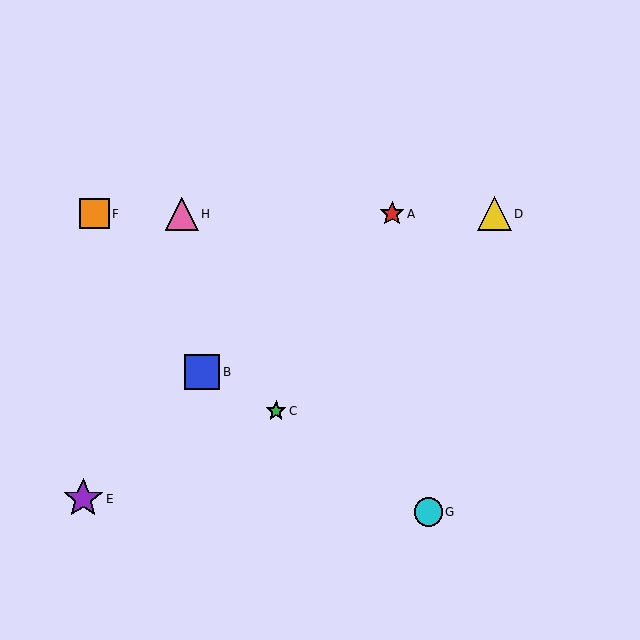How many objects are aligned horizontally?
4 objects (A, D, F, H) are aligned horizontally.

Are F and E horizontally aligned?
No, F is at y≈214 and E is at y≈499.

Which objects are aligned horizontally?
Objects A, D, F, H are aligned horizontally.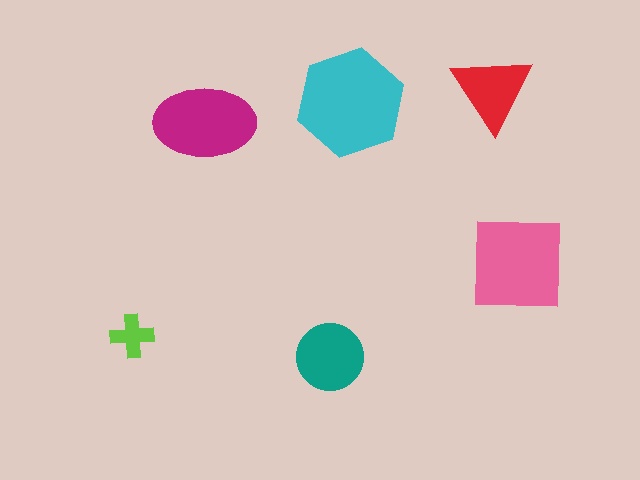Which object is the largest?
The cyan hexagon.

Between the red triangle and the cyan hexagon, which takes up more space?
The cyan hexagon.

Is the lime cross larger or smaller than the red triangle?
Smaller.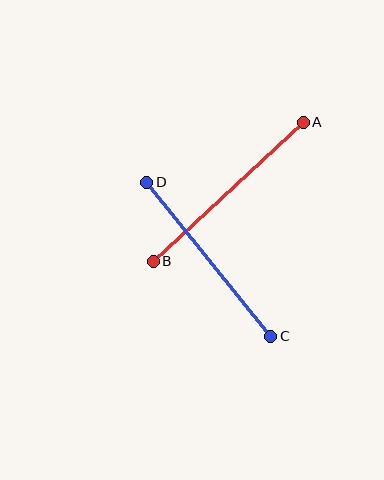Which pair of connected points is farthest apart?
Points A and B are farthest apart.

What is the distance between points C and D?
The distance is approximately 198 pixels.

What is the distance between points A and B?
The distance is approximately 205 pixels.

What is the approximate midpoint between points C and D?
The midpoint is at approximately (209, 259) pixels.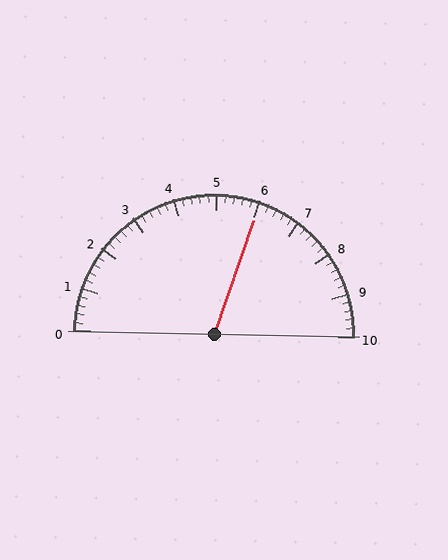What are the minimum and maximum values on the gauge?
The gauge ranges from 0 to 10.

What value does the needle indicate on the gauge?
The needle indicates approximately 6.0.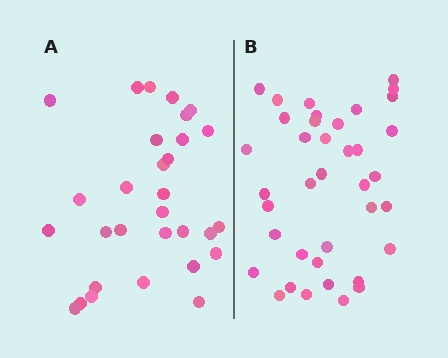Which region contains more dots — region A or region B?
Region B (the right region) has more dots.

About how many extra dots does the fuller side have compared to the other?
Region B has roughly 8 or so more dots than region A.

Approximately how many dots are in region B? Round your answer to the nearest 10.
About 40 dots. (The exact count is 38, which rounds to 40.)